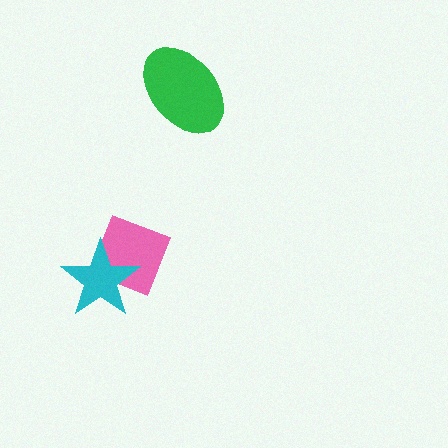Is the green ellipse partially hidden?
No, no other shape covers it.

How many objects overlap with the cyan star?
1 object overlaps with the cyan star.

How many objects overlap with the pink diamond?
1 object overlaps with the pink diamond.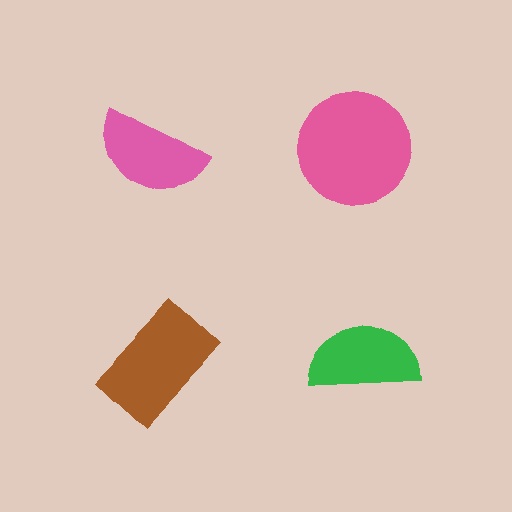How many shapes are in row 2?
2 shapes.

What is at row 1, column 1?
A pink semicircle.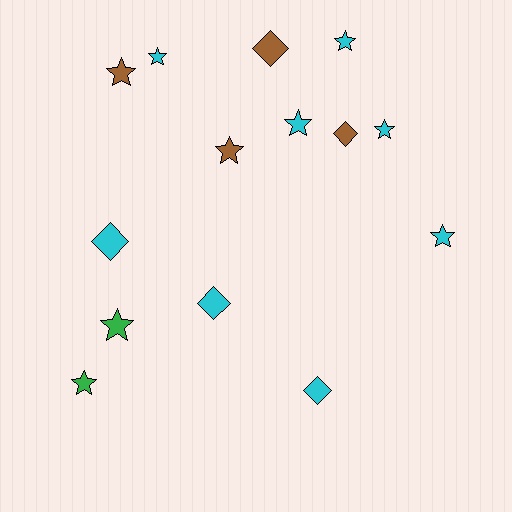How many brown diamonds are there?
There are 2 brown diamonds.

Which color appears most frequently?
Cyan, with 8 objects.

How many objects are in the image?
There are 14 objects.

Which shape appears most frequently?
Star, with 9 objects.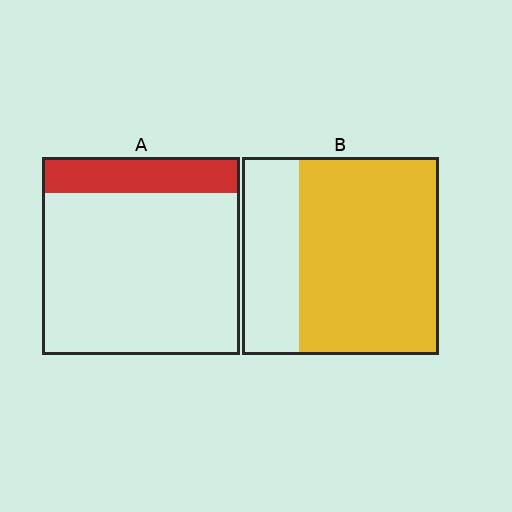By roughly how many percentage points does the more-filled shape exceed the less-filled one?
By roughly 55 percentage points (B over A).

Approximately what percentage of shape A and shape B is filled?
A is approximately 20% and B is approximately 70%.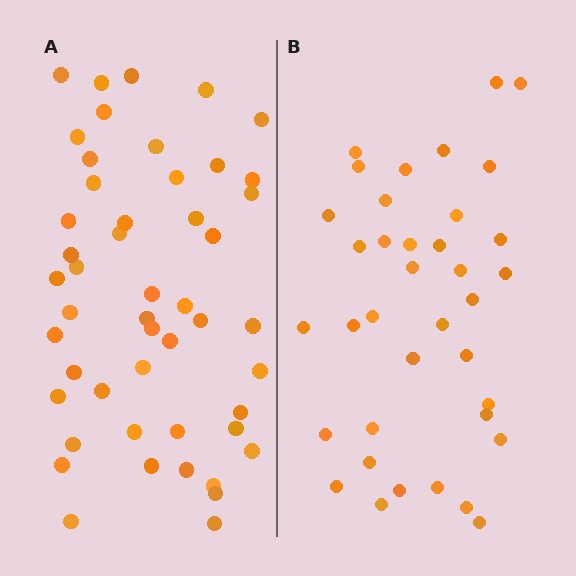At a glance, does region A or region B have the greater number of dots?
Region A (the left region) has more dots.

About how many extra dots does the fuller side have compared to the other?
Region A has roughly 12 or so more dots than region B.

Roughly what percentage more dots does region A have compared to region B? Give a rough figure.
About 30% more.